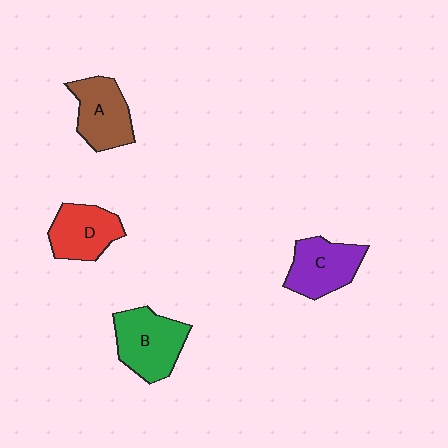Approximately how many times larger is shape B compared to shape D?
Approximately 1.2 times.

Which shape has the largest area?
Shape B (green).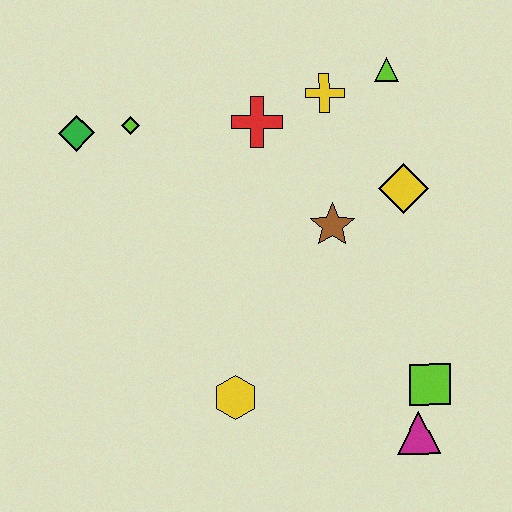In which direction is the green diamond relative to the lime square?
The green diamond is to the left of the lime square.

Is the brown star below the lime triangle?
Yes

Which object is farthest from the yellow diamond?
The green diamond is farthest from the yellow diamond.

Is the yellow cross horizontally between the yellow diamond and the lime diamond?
Yes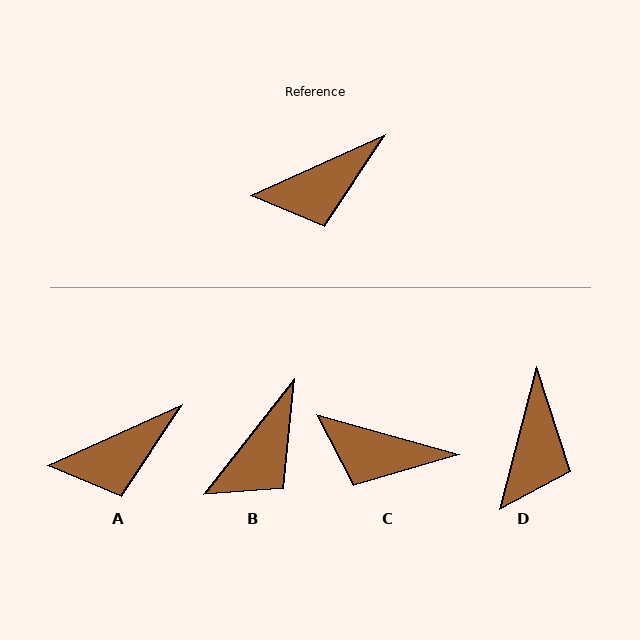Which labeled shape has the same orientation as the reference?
A.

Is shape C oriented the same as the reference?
No, it is off by about 40 degrees.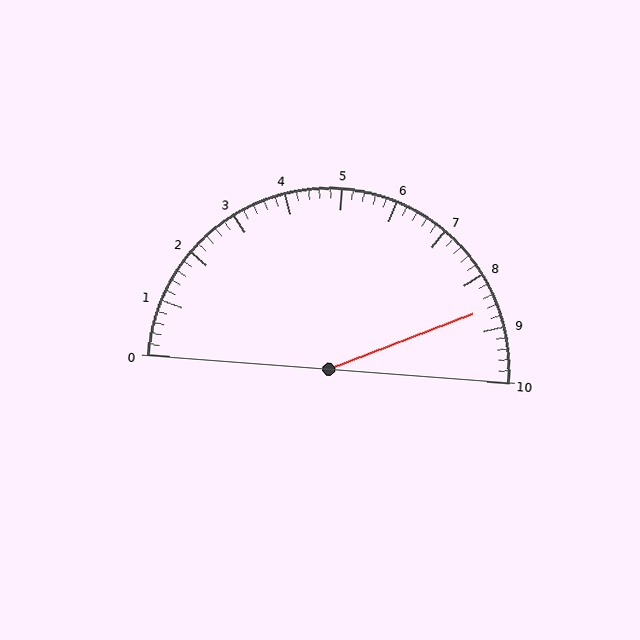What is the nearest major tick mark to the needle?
The nearest major tick mark is 9.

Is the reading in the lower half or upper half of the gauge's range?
The reading is in the upper half of the range (0 to 10).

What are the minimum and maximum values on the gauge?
The gauge ranges from 0 to 10.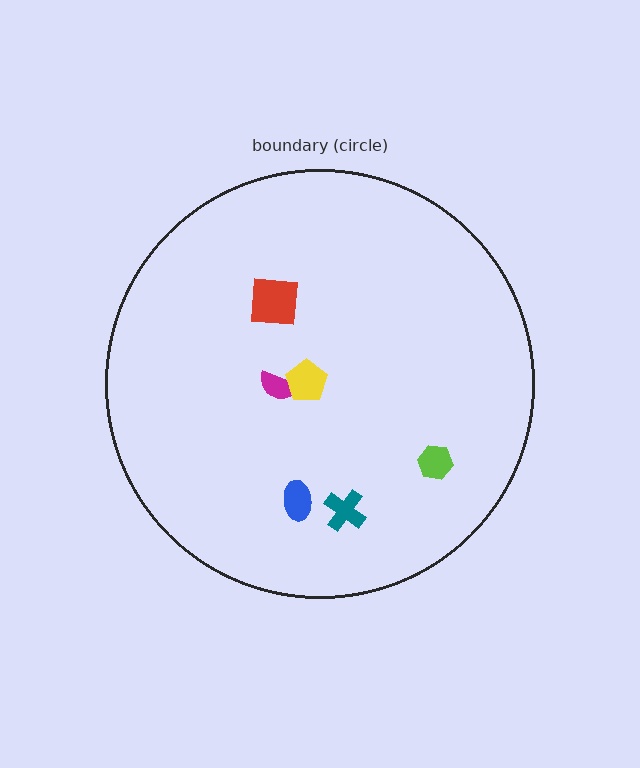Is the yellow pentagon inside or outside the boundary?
Inside.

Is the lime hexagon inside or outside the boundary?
Inside.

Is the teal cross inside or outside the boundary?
Inside.